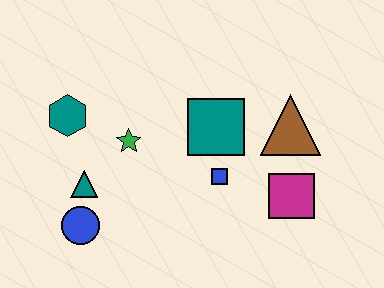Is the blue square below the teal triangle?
No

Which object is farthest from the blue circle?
The brown triangle is farthest from the blue circle.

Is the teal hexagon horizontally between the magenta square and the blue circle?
No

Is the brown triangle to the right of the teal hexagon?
Yes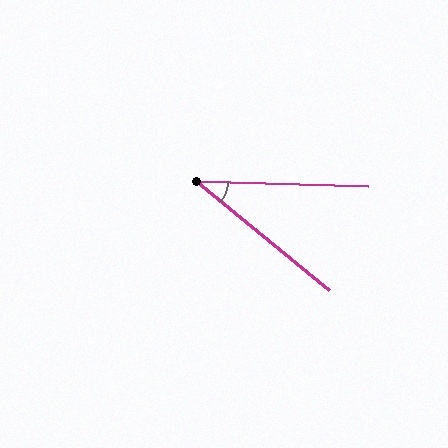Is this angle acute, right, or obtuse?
It is acute.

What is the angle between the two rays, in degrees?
Approximately 38 degrees.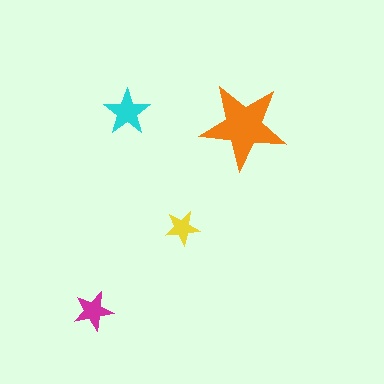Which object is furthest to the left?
The magenta star is leftmost.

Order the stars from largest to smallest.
the orange one, the cyan one, the magenta one, the yellow one.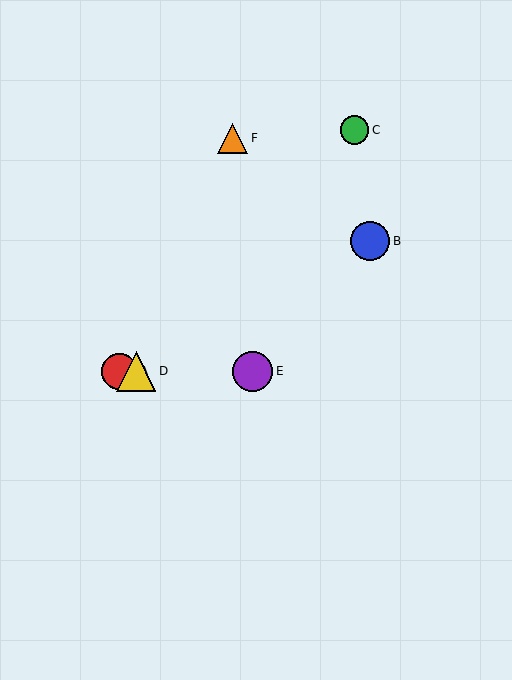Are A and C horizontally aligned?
No, A is at y≈371 and C is at y≈130.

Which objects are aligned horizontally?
Objects A, D, E are aligned horizontally.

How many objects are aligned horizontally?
3 objects (A, D, E) are aligned horizontally.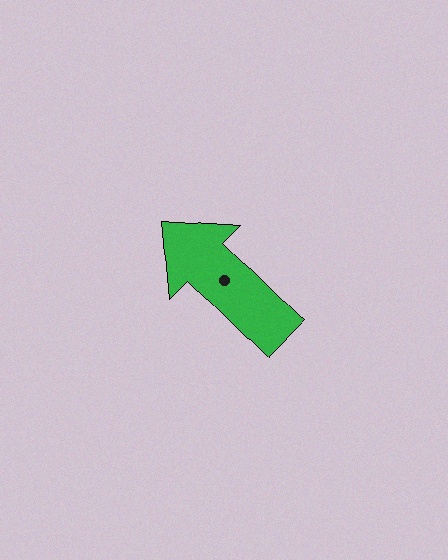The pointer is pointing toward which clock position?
Roughly 10 o'clock.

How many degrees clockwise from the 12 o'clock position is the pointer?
Approximately 314 degrees.